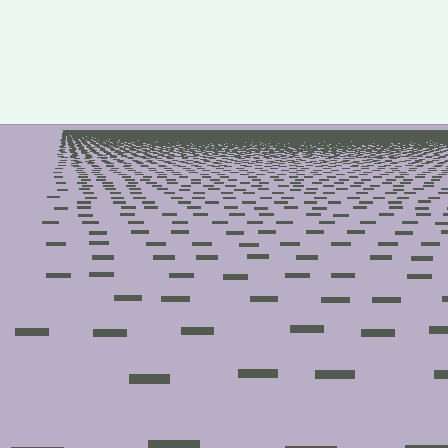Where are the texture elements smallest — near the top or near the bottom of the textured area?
Near the top.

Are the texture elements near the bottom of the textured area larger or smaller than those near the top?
Larger. Near the bottom, elements are closer to the viewer and appear at a bigger on-screen size.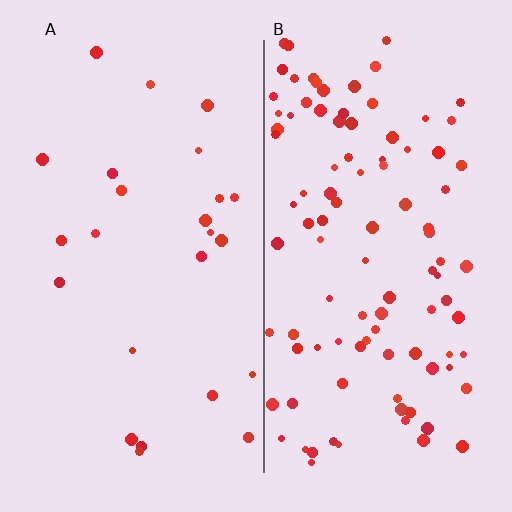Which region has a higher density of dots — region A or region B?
B (the right).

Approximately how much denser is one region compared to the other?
Approximately 4.2× — region B over region A.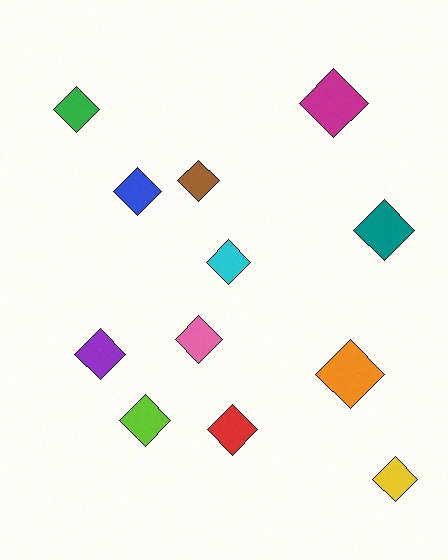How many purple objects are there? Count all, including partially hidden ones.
There is 1 purple object.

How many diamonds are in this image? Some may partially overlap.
There are 12 diamonds.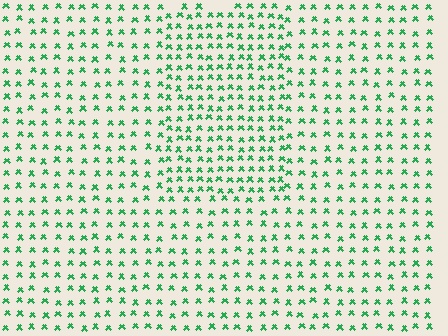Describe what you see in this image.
The image contains small green elements arranged at two different densities. A rectangle-shaped region is visible where the elements are more densely packed than the surrounding area.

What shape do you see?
I see a rectangle.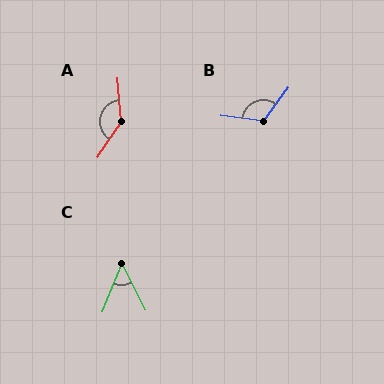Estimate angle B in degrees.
Approximately 119 degrees.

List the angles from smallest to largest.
C (48°), B (119°), A (141°).